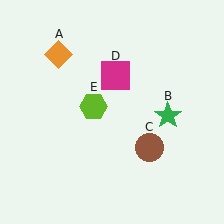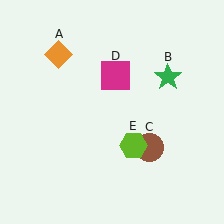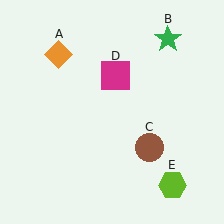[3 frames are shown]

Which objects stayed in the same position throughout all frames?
Orange diamond (object A) and brown circle (object C) and magenta square (object D) remained stationary.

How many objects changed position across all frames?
2 objects changed position: green star (object B), lime hexagon (object E).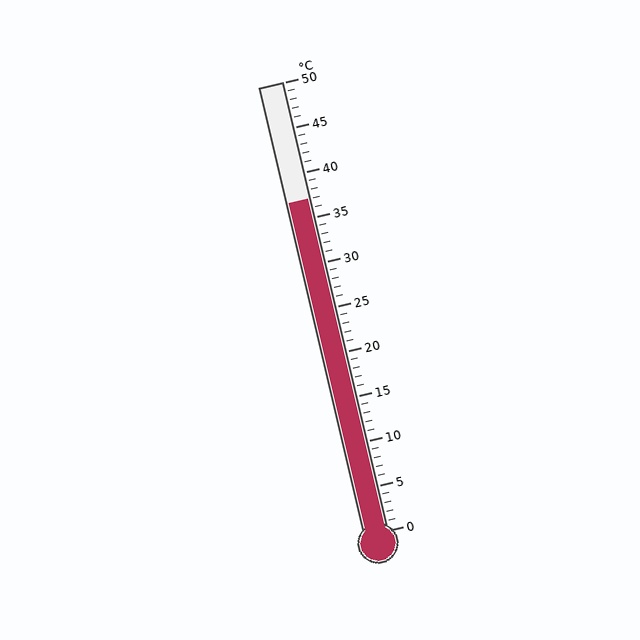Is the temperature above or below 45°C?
The temperature is below 45°C.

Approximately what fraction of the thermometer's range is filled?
The thermometer is filled to approximately 75% of its range.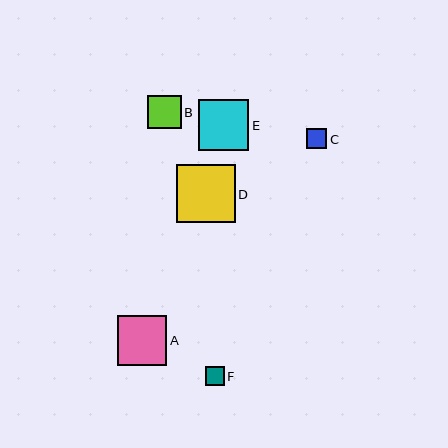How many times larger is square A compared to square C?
Square A is approximately 2.4 times the size of square C.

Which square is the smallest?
Square F is the smallest with a size of approximately 19 pixels.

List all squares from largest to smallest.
From largest to smallest: D, E, A, B, C, F.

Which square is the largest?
Square D is the largest with a size of approximately 58 pixels.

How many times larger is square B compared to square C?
Square B is approximately 1.6 times the size of square C.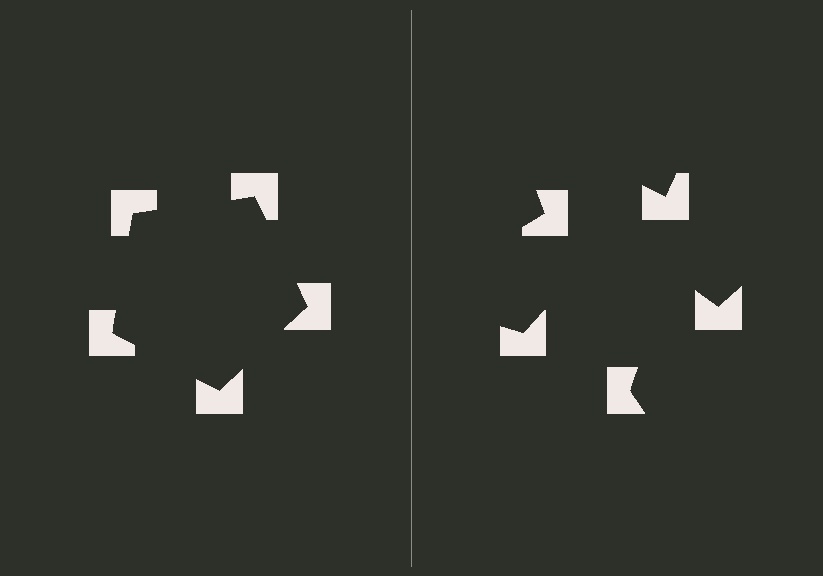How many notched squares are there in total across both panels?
10 — 5 on each side.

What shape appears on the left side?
An illusory pentagon.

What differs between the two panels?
The notched squares are positioned identically on both sides; only the wedge orientations differ. On the left they align to a pentagon; on the right they are misaligned.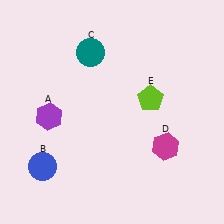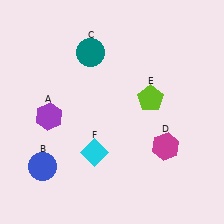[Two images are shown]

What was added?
A cyan diamond (F) was added in Image 2.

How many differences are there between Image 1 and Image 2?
There is 1 difference between the two images.